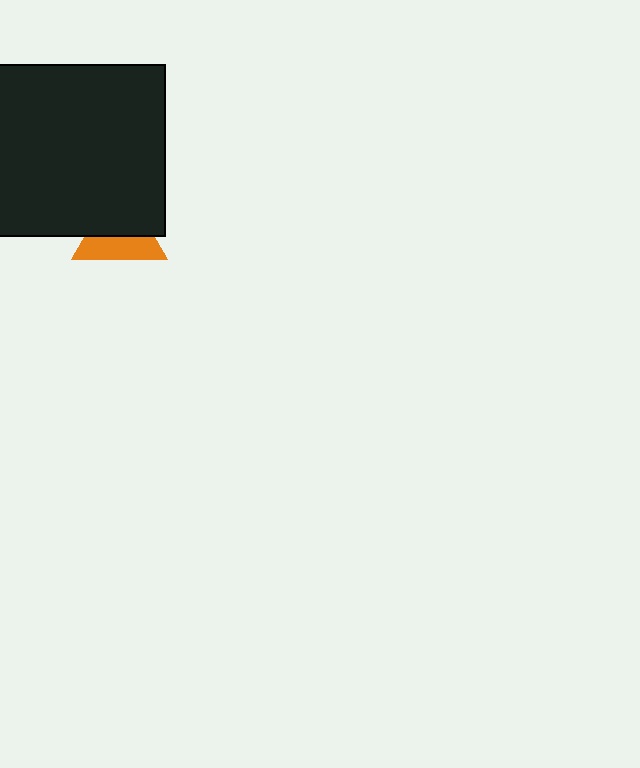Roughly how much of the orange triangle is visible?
About half of it is visible (roughly 45%).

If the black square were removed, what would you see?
You would see the complete orange triangle.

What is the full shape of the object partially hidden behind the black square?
The partially hidden object is an orange triangle.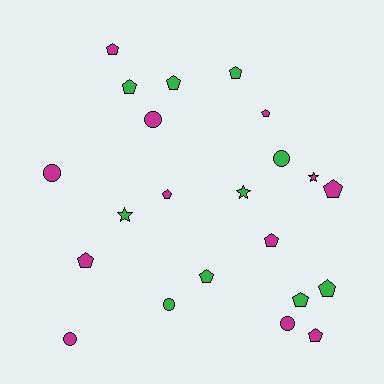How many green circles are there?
There are 2 green circles.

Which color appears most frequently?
Magenta, with 12 objects.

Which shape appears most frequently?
Pentagon, with 13 objects.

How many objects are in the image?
There are 22 objects.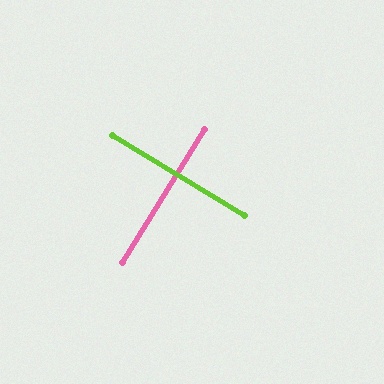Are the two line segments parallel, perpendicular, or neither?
Perpendicular — they meet at approximately 89°.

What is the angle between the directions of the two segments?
Approximately 89 degrees.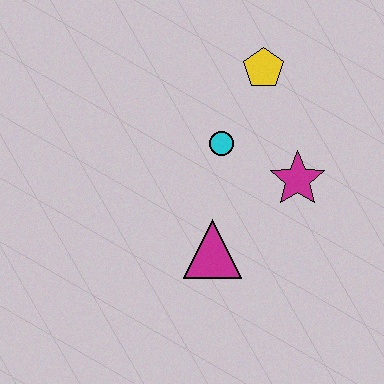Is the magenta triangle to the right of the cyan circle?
No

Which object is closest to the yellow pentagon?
The cyan circle is closest to the yellow pentagon.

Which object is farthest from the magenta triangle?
The yellow pentagon is farthest from the magenta triangle.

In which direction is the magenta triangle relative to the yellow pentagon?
The magenta triangle is below the yellow pentagon.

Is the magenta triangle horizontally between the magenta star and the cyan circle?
No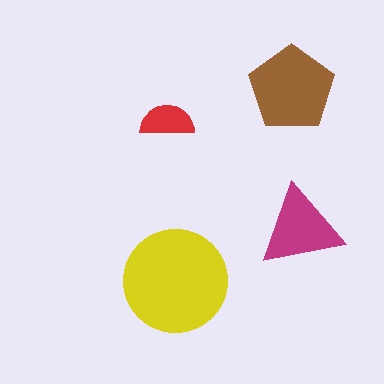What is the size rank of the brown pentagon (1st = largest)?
2nd.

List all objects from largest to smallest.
The yellow circle, the brown pentagon, the magenta triangle, the red semicircle.